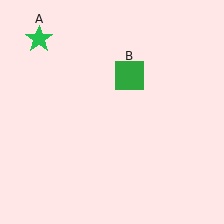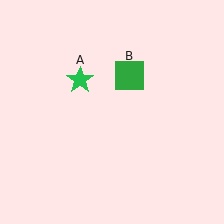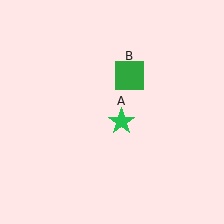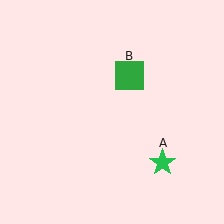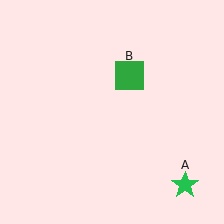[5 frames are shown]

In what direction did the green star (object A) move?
The green star (object A) moved down and to the right.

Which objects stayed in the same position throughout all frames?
Green square (object B) remained stationary.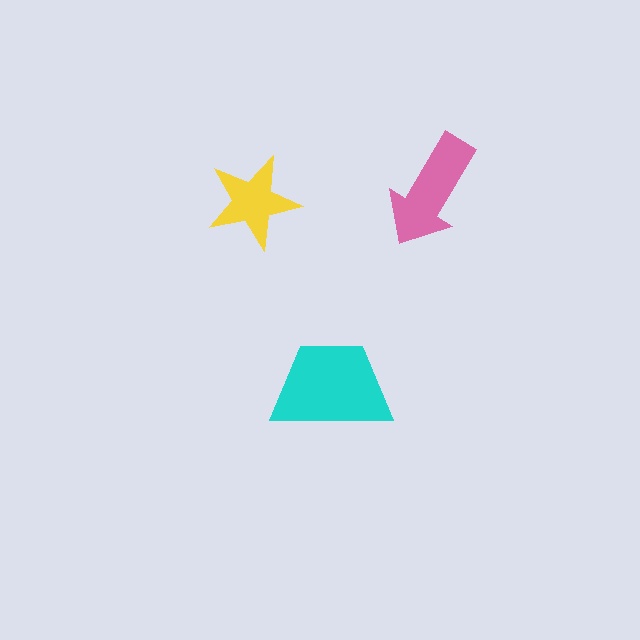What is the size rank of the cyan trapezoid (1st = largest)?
1st.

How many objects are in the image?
There are 3 objects in the image.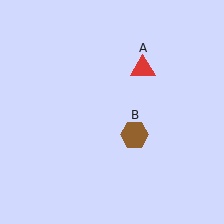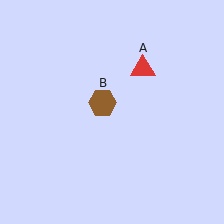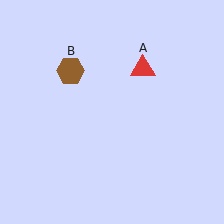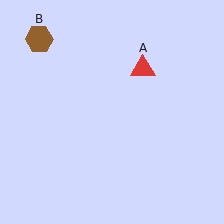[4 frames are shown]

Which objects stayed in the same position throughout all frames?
Red triangle (object A) remained stationary.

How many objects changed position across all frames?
1 object changed position: brown hexagon (object B).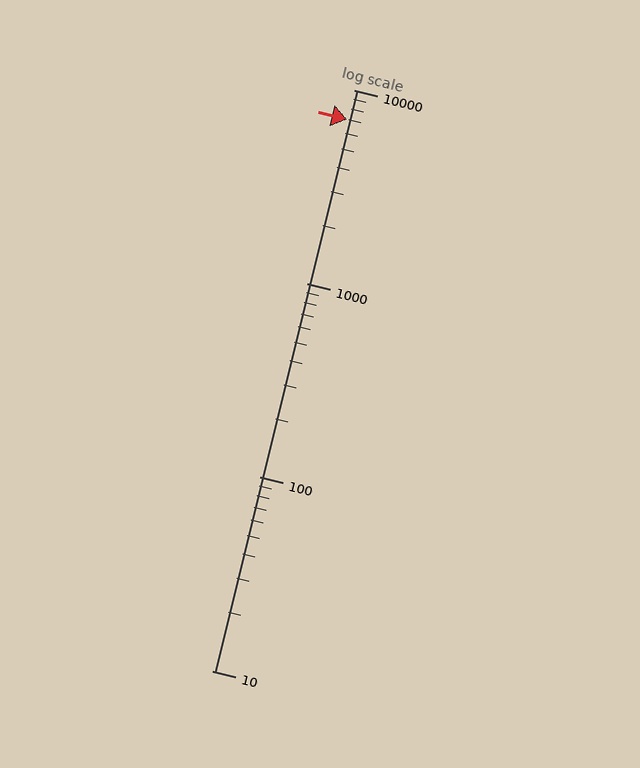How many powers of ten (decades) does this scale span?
The scale spans 3 decades, from 10 to 10000.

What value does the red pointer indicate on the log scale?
The pointer indicates approximately 7000.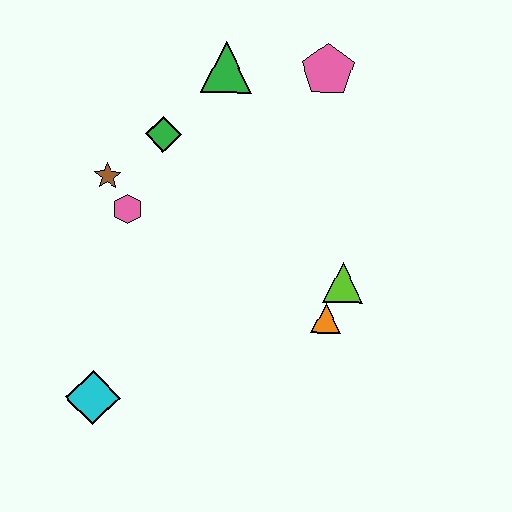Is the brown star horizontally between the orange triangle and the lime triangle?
No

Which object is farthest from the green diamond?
The cyan diamond is farthest from the green diamond.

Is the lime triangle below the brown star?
Yes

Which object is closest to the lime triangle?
The orange triangle is closest to the lime triangle.